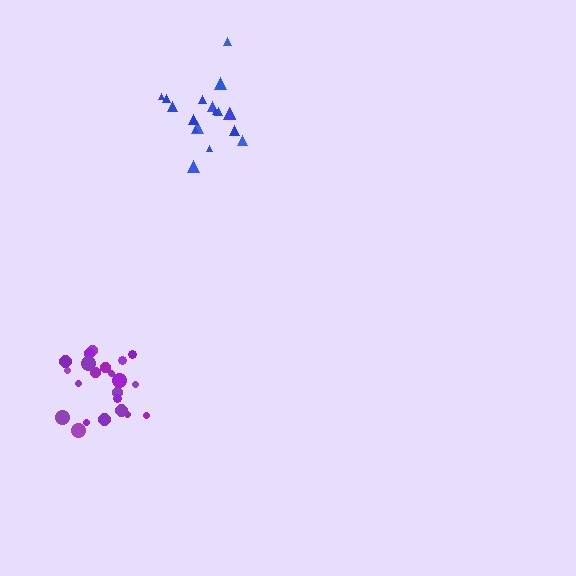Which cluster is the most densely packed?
Purple.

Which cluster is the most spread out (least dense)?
Blue.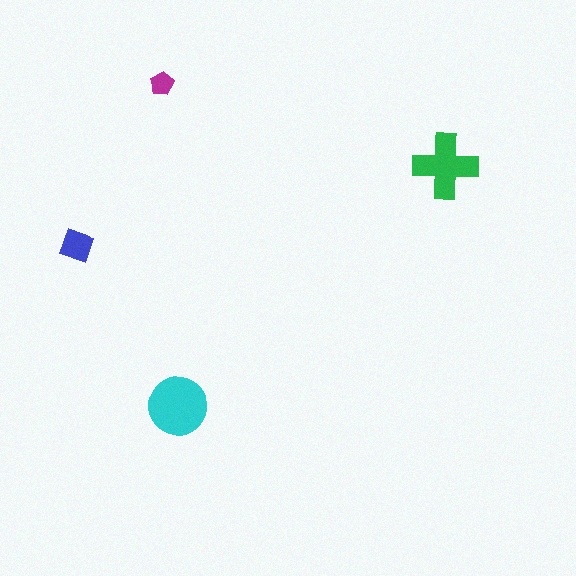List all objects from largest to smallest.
The cyan circle, the green cross, the blue square, the magenta pentagon.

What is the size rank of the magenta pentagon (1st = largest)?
4th.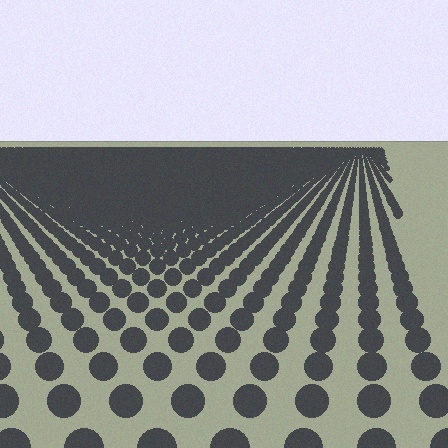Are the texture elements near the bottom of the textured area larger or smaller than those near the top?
Larger. Near the bottom, elements are closer to the viewer and appear at a bigger on-screen size.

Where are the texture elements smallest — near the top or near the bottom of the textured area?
Near the top.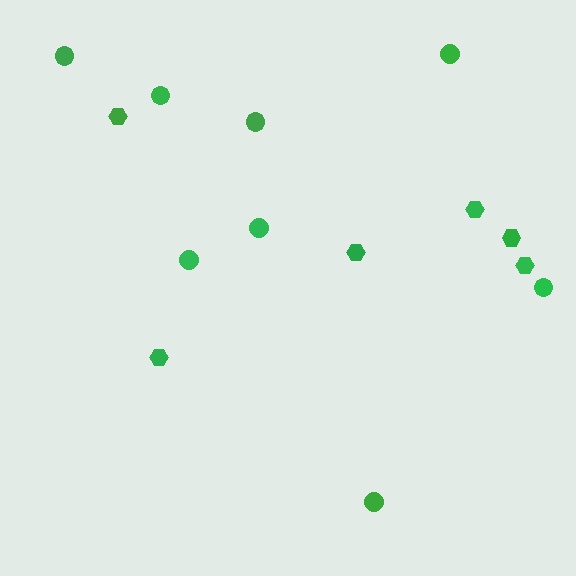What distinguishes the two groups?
There are 2 groups: one group of circles (8) and one group of hexagons (6).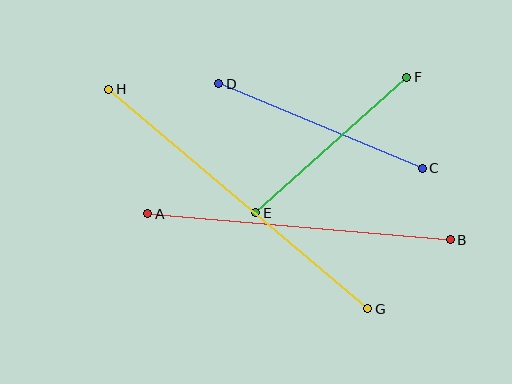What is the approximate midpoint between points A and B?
The midpoint is at approximately (299, 227) pixels.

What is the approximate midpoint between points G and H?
The midpoint is at approximately (238, 199) pixels.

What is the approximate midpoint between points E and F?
The midpoint is at approximately (331, 145) pixels.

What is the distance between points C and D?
The distance is approximately 220 pixels.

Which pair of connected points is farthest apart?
Points G and H are farthest apart.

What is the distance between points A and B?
The distance is approximately 304 pixels.